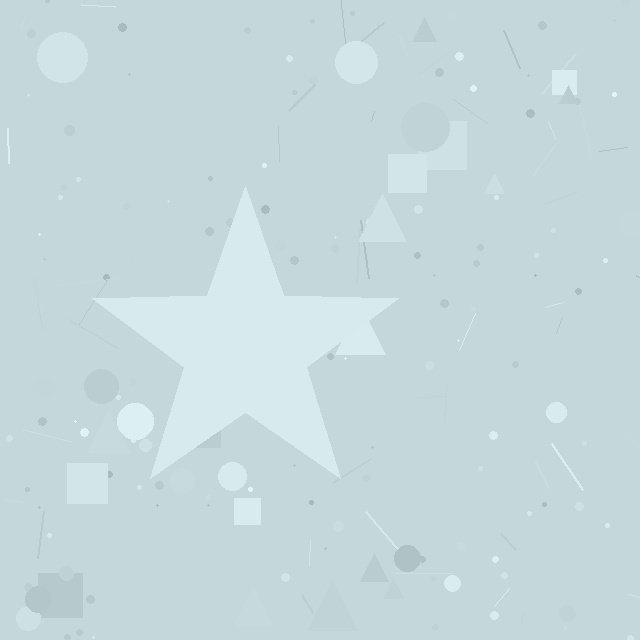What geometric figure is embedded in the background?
A star is embedded in the background.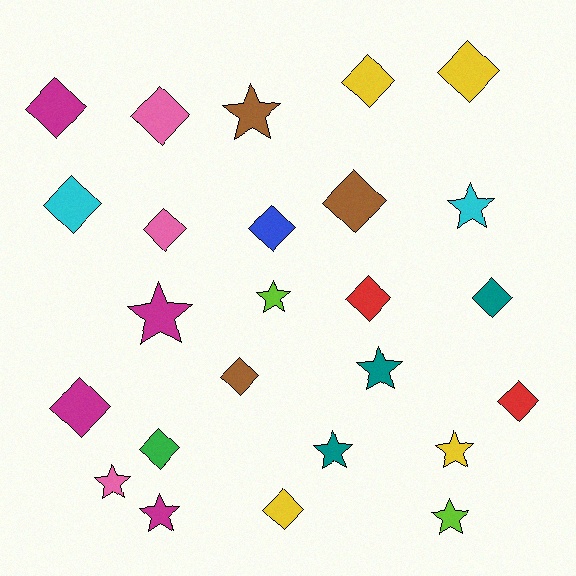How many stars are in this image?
There are 10 stars.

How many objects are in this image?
There are 25 objects.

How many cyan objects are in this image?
There are 2 cyan objects.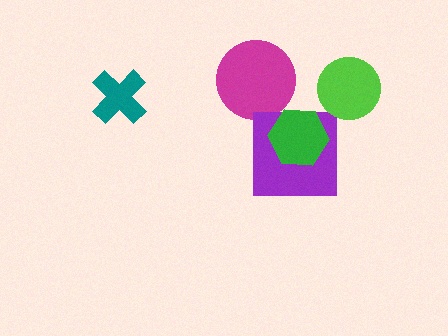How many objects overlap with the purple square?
1 object overlaps with the purple square.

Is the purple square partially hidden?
Yes, it is partially covered by another shape.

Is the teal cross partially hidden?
No, no other shape covers it.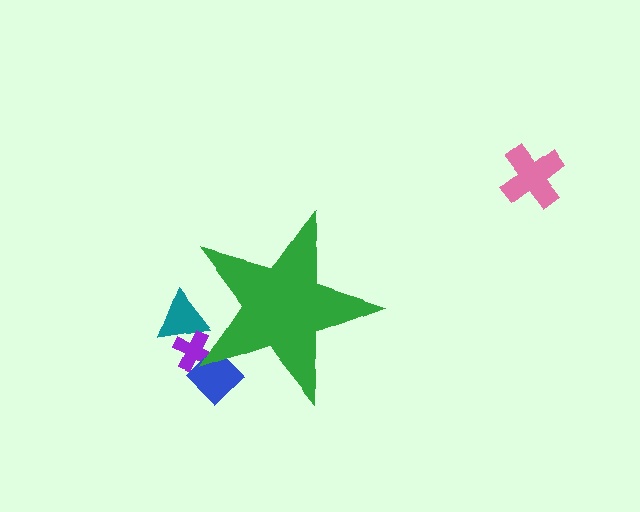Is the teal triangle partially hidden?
Yes, the teal triangle is partially hidden behind the green star.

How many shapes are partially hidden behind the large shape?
3 shapes are partially hidden.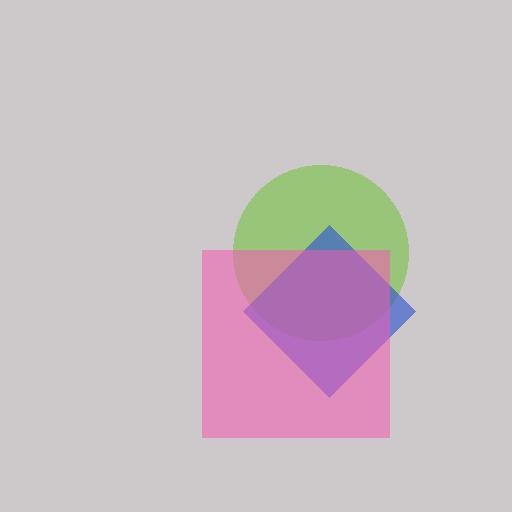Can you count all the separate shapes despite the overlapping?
Yes, there are 3 separate shapes.